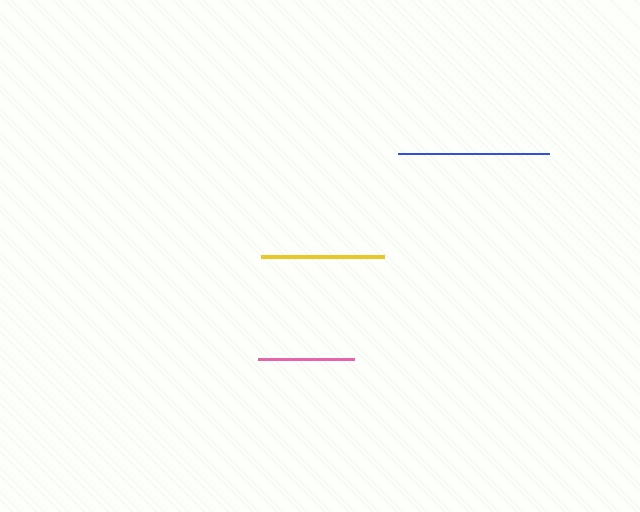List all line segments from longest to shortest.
From longest to shortest: blue, yellow, pink.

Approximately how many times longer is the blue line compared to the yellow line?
The blue line is approximately 1.2 times the length of the yellow line.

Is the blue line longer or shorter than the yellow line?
The blue line is longer than the yellow line.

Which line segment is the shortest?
The pink line is the shortest at approximately 96 pixels.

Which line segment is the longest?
The blue line is the longest at approximately 151 pixels.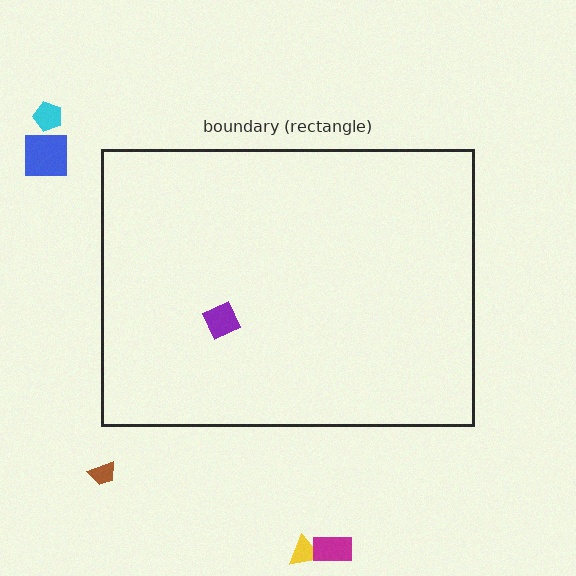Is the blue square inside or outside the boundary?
Outside.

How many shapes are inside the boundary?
1 inside, 5 outside.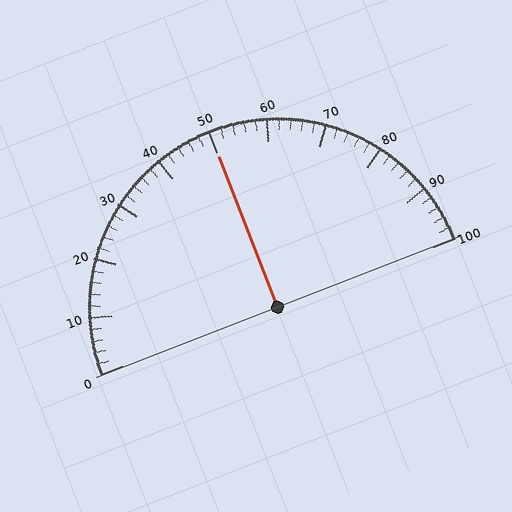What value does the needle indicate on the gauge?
The needle indicates approximately 50.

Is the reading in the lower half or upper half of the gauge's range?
The reading is in the upper half of the range (0 to 100).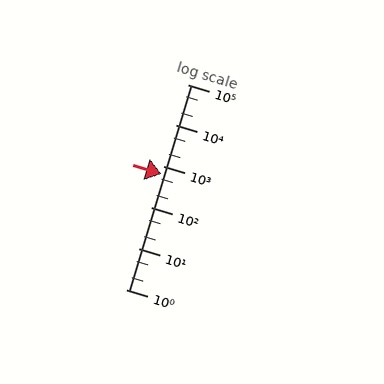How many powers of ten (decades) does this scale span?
The scale spans 5 decades, from 1 to 100000.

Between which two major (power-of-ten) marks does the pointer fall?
The pointer is between 100 and 1000.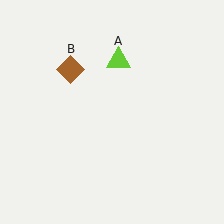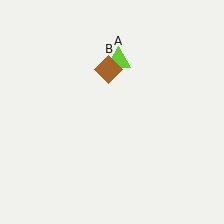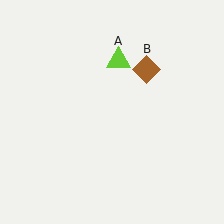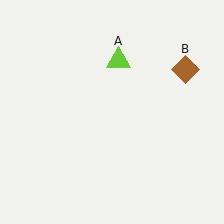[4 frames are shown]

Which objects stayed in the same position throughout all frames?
Lime triangle (object A) remained stationary.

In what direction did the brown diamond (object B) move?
The brown diamond (object B) moved right.